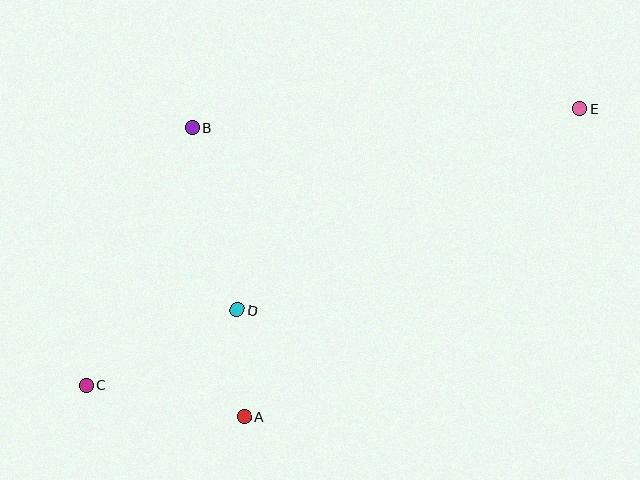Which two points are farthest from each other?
Points C and E are farthest from each other.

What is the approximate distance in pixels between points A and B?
The distance between A and B is approximately 294 pixels.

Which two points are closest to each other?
Points A and D are closest to each other.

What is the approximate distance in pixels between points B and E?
The distance between B and E is approximately 388 pixels.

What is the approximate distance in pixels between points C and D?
The distance between C and D is approximately 169 pixels.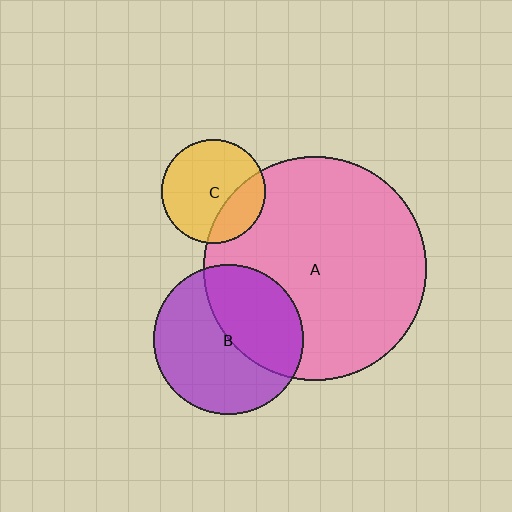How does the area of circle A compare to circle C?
Approximately 4.6 times.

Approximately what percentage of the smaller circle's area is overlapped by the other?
Approximately 40%.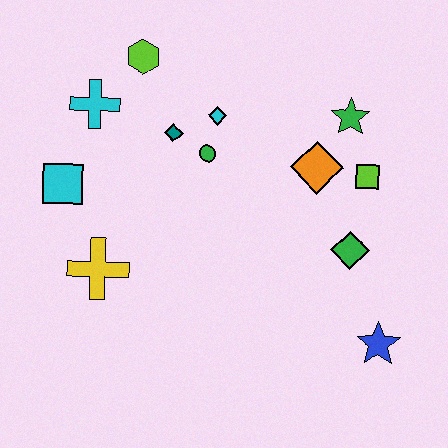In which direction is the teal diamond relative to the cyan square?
The teal diamond is to the right of the cyan square.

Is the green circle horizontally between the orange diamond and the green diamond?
No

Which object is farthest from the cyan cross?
The blue star is farthest from the cyan cross.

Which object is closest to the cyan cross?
The lime hexagon is closest to the cyan cross.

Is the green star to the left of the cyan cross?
No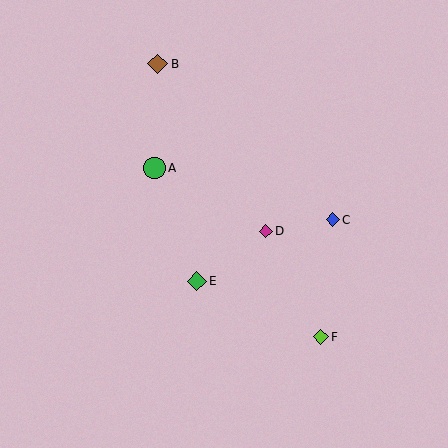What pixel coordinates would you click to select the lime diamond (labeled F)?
Click at (321, 337) to select the lime diamond F.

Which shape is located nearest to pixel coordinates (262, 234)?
The magenta diamond (labeled D) at (266, 231) is nearest to that location.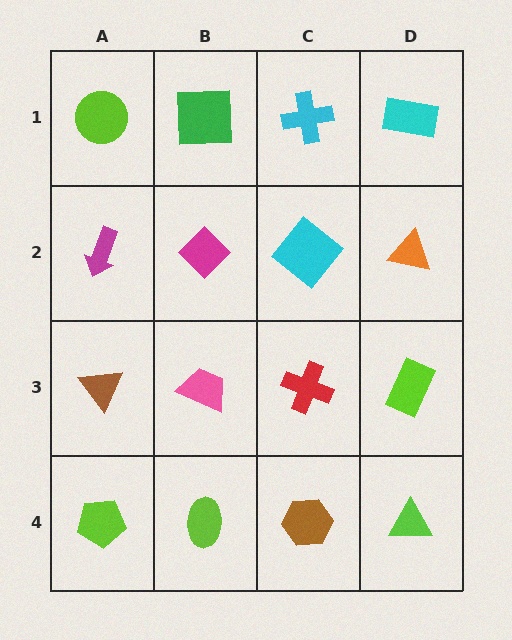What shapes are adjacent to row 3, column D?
An orange triangle (row 2, column D), a lime triangle (row 4, column D), a red cross (row 3, column C).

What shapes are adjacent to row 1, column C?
A cyan diamond (row 2, column C), a green square (row 1, column B), a cyan rectangle (row 1, column D).